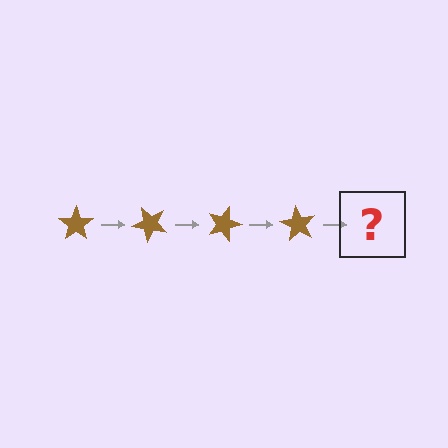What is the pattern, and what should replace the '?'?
The pattern is that the star rotates 45 degrees each step. The '?' should be a brown star rotated 180 degrees.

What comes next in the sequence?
The next element should be a brown star rotated 180 degrees.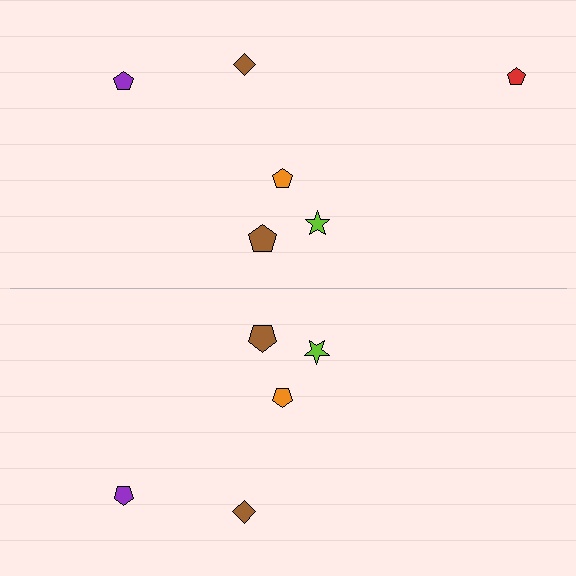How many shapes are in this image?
There are 11 shapes in this image.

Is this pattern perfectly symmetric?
No, the pattern is not perfectly symmetric. A red pentagon is missing from the bottom side.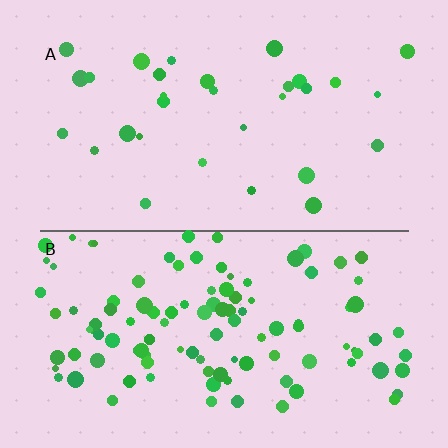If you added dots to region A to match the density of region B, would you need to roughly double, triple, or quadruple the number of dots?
Approximately quadruple.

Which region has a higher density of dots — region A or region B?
B (the bottom).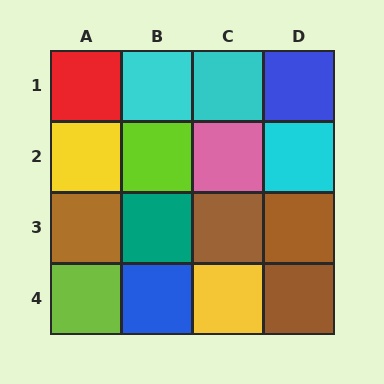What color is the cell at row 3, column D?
Brown.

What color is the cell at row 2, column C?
Pink.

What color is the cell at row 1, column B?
Cyan.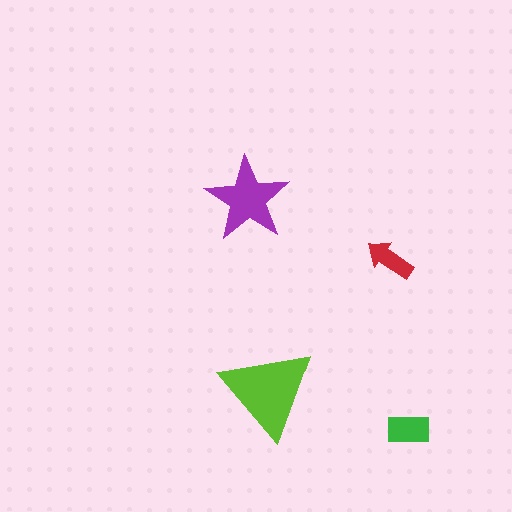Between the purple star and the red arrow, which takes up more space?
The purple star.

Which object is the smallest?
The red arrow.